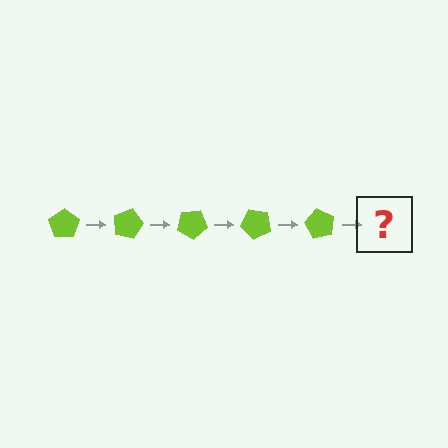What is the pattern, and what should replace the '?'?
The pattern is that the pentagon rotates 15 degrees each step. The '?' should be a lime pentagon rotated 75 degrees.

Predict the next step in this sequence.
The next step is a lime pentagon rotated 75 degrees.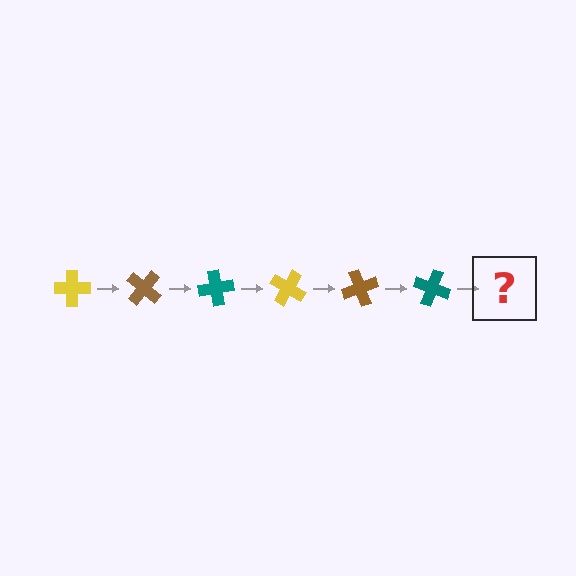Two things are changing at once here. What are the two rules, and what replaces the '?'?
The two rules are that it rotates 40 degrees each step and the color cycles through yellow, brown, and teal. The '?' should be a yellow cross, rotated 240 degrees from the start.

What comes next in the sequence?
The next element should be a yellow cross, rotated 240 degrees from the start.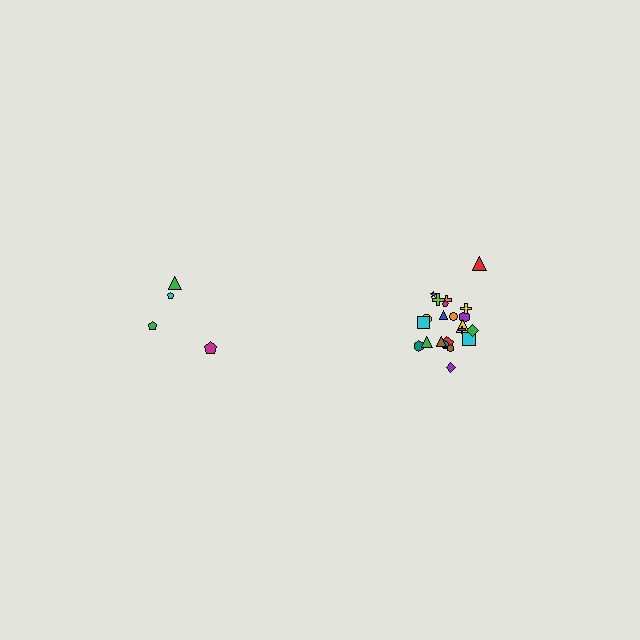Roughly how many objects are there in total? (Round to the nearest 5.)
Roughly 25 objects in total.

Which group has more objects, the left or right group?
The right group.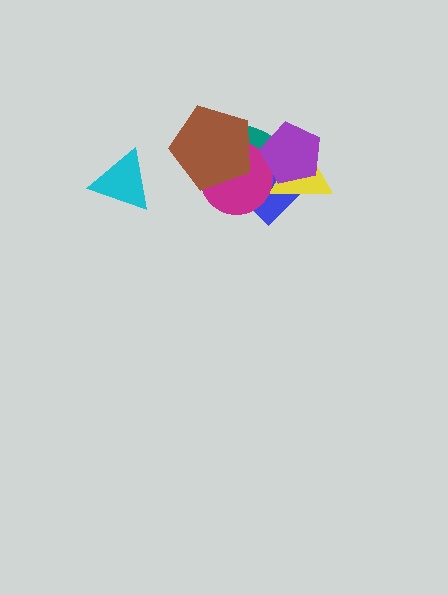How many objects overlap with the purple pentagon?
4 objects overlap with the purple pentagon.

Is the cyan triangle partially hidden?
No, no other shape covers it.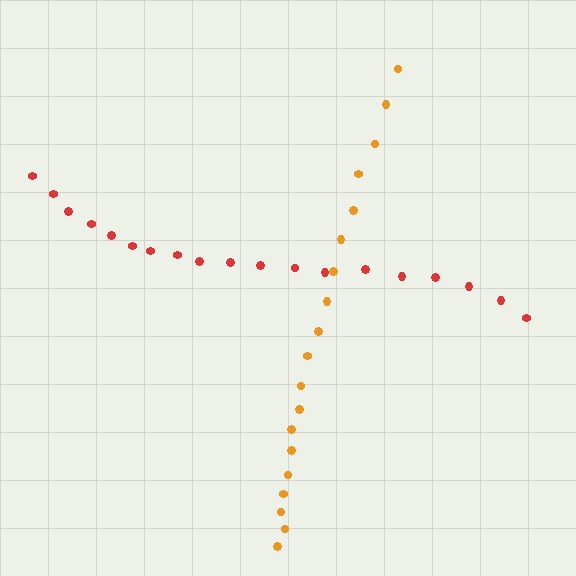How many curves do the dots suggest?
There are 2 distinct paths.